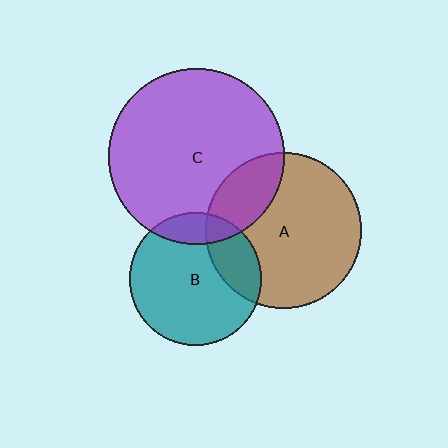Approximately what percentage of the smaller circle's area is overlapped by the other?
Approximately 15%.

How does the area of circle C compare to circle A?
Approximately 1.3 times.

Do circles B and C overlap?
Yes.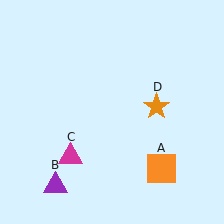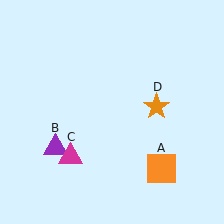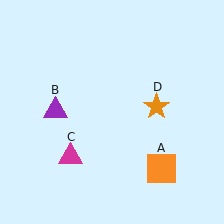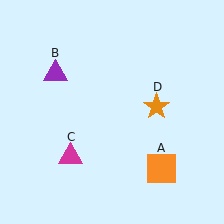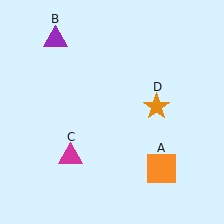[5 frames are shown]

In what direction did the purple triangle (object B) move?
The purple triangle (object B) moved up.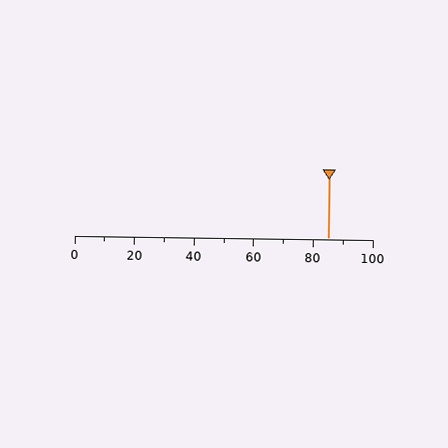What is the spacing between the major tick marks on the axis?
The major ticks are spaced 20 apart.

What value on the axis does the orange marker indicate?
The marker indicates approximately 85.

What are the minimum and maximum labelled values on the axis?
The axis runs from 0 to 100.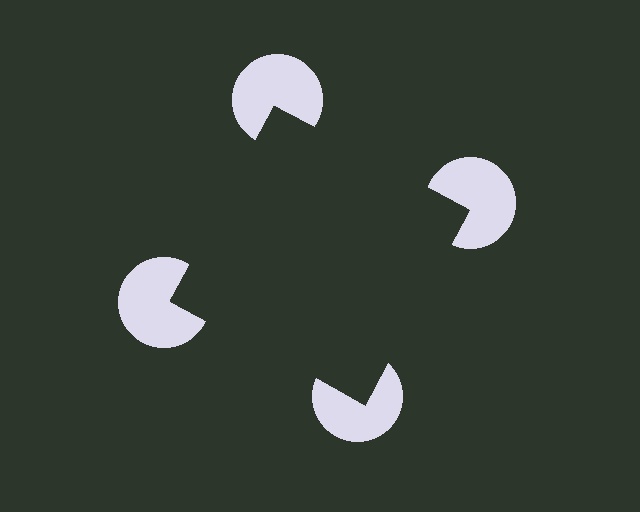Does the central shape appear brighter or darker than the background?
It typically appears slightly darker than the background, even though no actual brightness change is drawn.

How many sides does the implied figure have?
4 sides.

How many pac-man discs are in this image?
There are 4 — one at each vertex of the illusory square.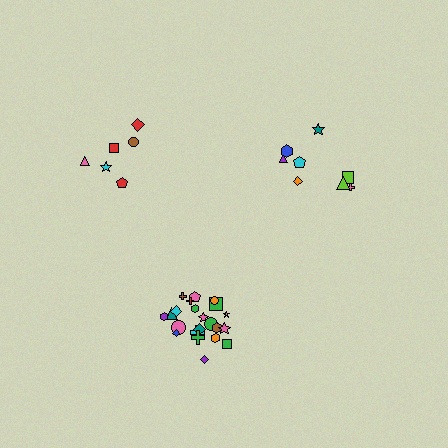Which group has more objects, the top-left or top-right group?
The top-right group.